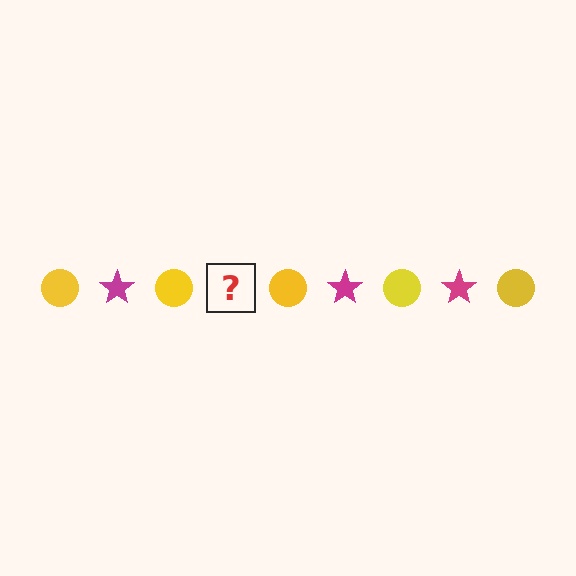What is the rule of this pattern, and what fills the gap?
The rule is that the pattern alternates between yellow circle and magenta star. The gap should be filled with a magenta star.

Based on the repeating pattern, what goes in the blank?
The blank should be a magenta star.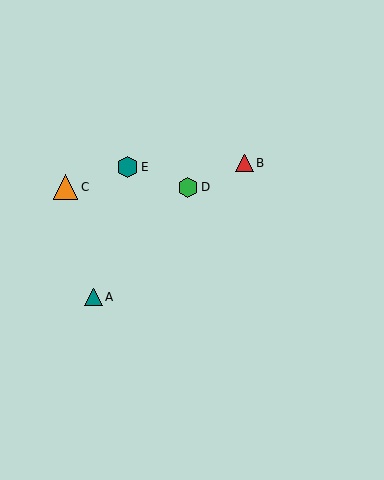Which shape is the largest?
The orange triangle (labeled C) is the largest.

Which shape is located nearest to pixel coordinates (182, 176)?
The green hexagon (labeled D) at (188, 187) is nearest to that location.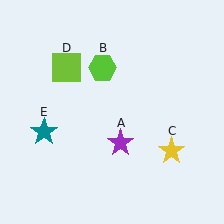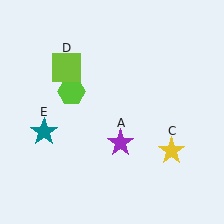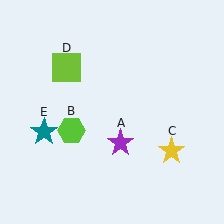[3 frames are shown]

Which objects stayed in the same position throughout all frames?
Purple star (object A) and yellow star (object C) and lime square (object D) and teal star (object E) remained stationary.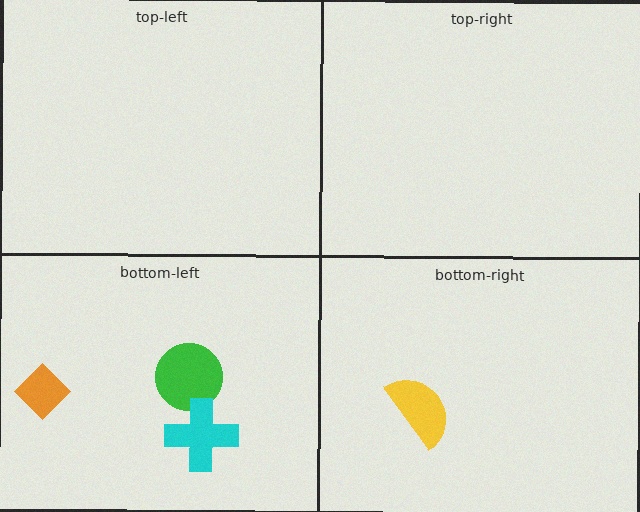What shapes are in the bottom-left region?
The orange diamond, the green circle, the cyan cross.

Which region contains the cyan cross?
The bottom-left region.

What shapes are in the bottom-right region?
The yellow semicircle.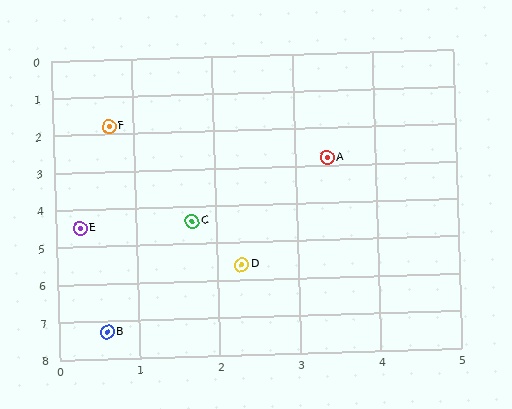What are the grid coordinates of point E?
Point E is at approximately (0.3, 4.5).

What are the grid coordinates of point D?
Point D is at approximately (2.3, 5.6).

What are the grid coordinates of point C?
Point C is at approximately (1.7, 4.4).